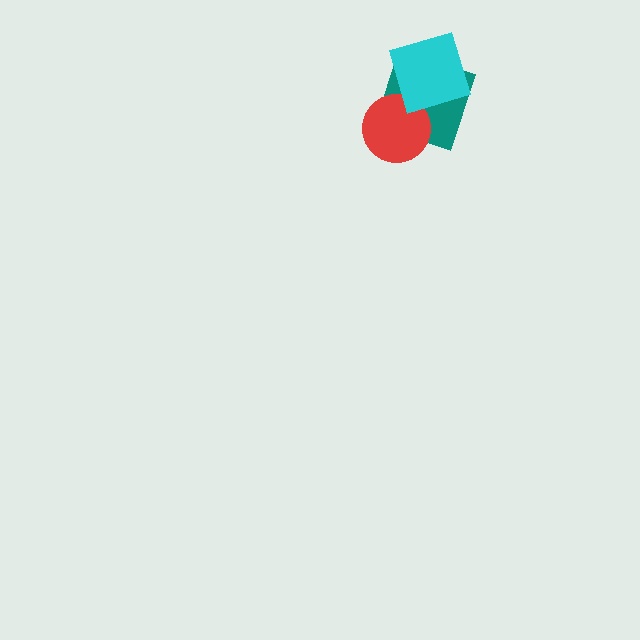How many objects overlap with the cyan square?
1 object overlaps with the cyan square.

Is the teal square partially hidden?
Yes, it is partially covered by another shape.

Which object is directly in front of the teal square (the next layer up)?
The red circle is directly in front of the teal square.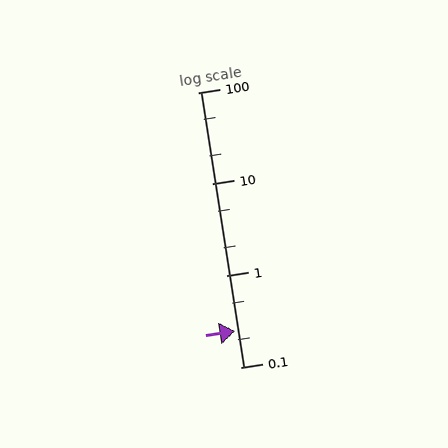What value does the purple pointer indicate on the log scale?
The pointer indicates approximately 0.25.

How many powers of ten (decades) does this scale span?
The scale spans 3 decades, from 0.1 to 100.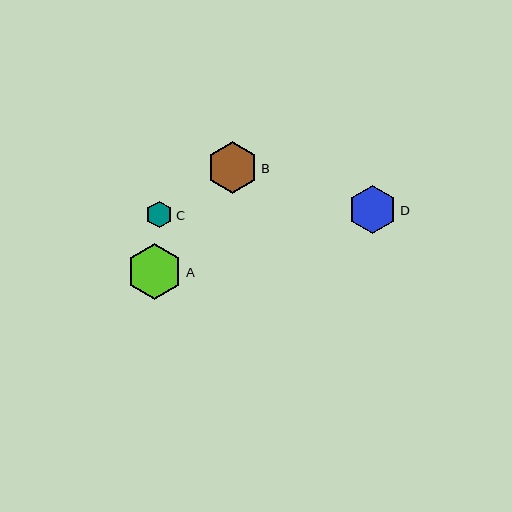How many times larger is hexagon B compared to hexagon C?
Hexagon B is approximately 1.9 times the size of hexagon C.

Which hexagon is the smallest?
Hexagon C is the smallest with a size of approximately 27 pixels.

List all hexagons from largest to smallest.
From largest to smallest: A, B, D, C.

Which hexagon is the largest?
Hexagon A is the largest with a size of approximately 56 pixels.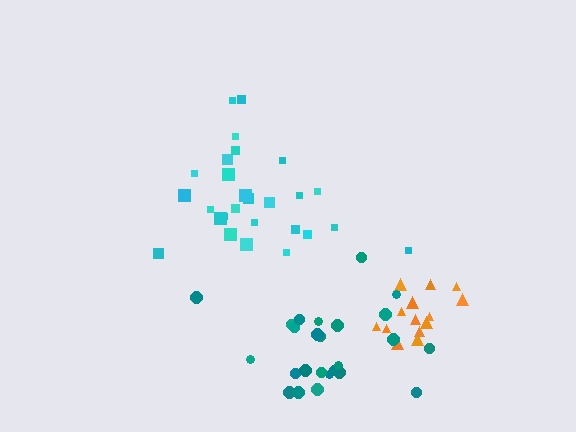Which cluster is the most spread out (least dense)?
Teal.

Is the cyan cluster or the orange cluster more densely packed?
Orange.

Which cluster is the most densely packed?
Orange.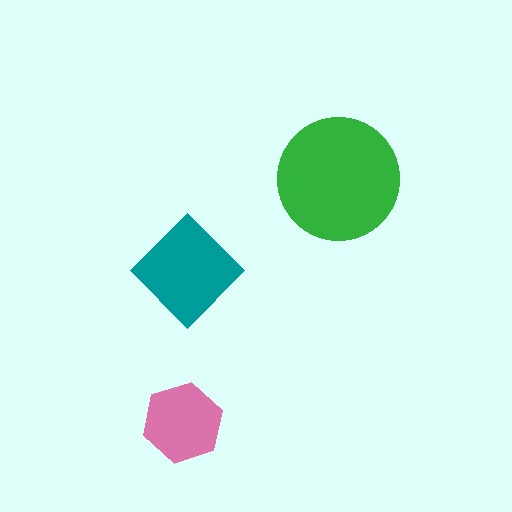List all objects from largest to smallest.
The green circle, the teal diamond, the pink hexagon.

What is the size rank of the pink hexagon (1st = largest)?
3rd.